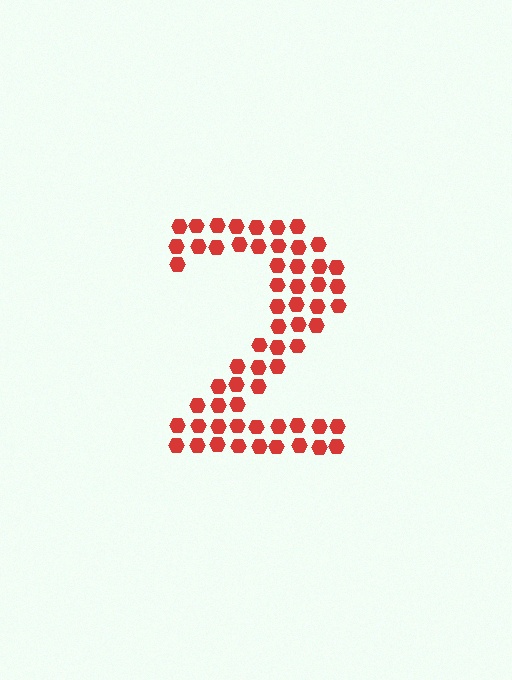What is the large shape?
The large shape is the digit 2.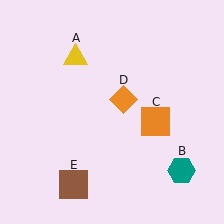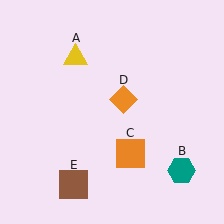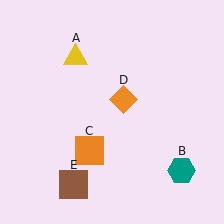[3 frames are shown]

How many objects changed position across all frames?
1 object changed position: orange square (object C).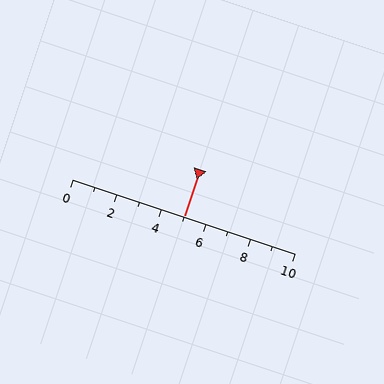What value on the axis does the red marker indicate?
The marker indicates approximately 5.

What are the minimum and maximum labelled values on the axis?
The axis runs from 0 to 10.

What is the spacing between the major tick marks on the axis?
The major ticks are spaced 2 apart.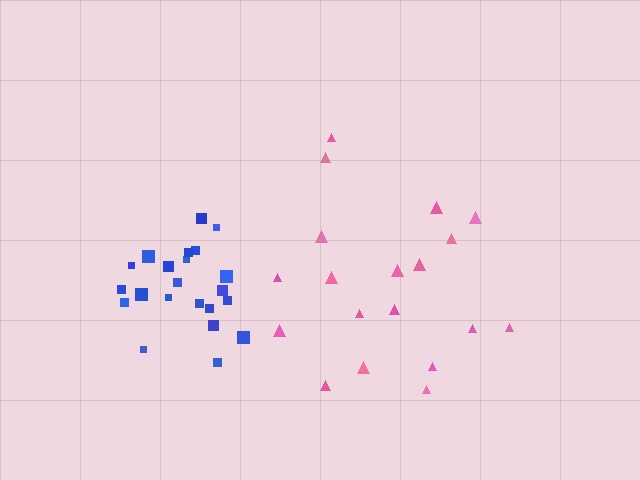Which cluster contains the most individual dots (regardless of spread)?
Blue (22).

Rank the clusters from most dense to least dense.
blue, pink.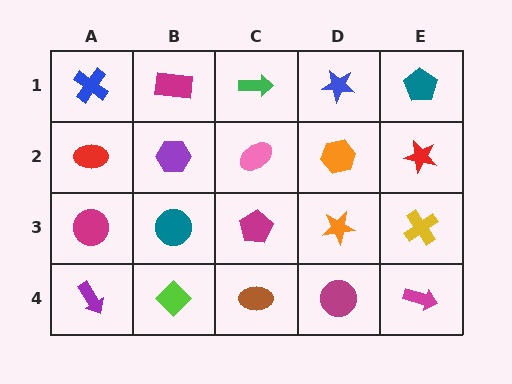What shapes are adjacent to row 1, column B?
A purple hexagon (row 2, column B), a blue cross (row 1, column A), a green arrow (row 1, column C).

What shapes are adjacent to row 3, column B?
A purple hexagon (row 2, column B), a lime diamond (row 4, column B), a magenta circle (row 3, column A), a magenta pentagon (row 3, column C).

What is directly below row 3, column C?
A brown ellipse.